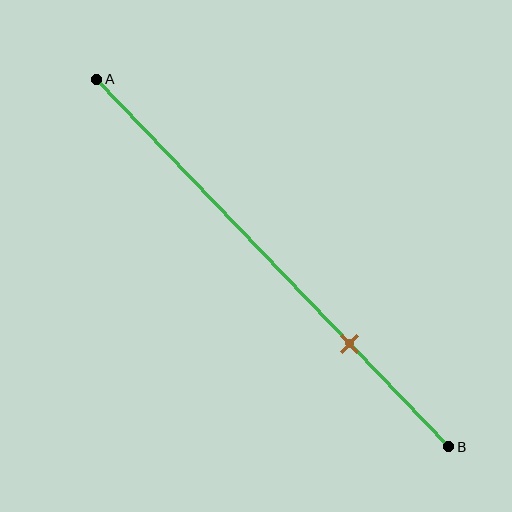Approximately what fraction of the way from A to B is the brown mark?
The brown mark is approximately 70% of the way from A to B.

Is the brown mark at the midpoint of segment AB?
No, the mark is at about 70% from A, not at the 50% midpoint.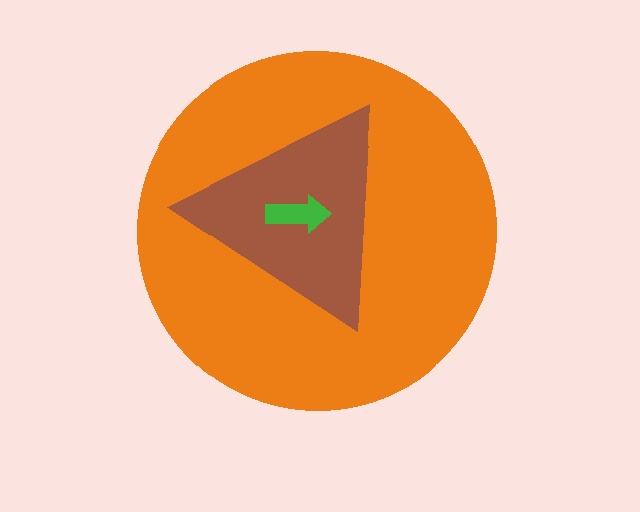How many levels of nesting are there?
3.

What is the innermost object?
The green arrow.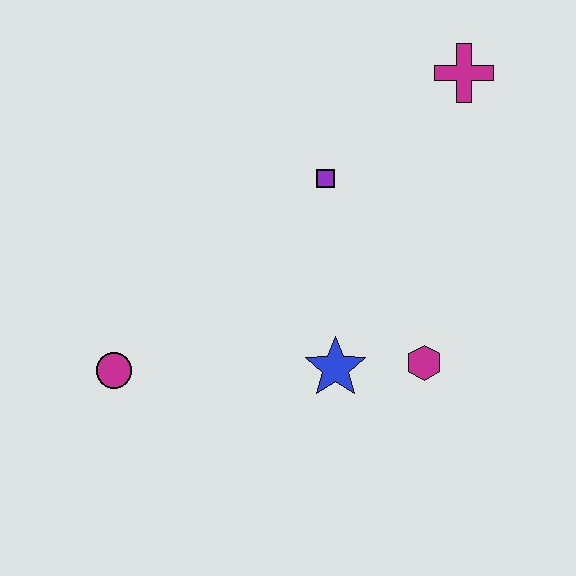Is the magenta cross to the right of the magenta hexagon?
Yes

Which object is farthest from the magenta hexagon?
The magenta circle is farthest from the magenta hexagon.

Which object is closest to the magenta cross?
The purple square is closest to the magenta cross.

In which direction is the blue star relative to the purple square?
The blue star is below the purple square.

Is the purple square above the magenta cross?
No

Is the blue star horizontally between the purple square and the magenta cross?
Yes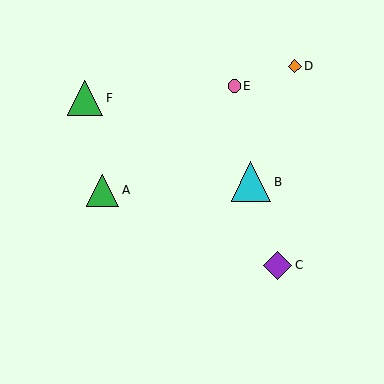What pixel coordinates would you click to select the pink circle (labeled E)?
Click at (234, 86) to select the pink circle E.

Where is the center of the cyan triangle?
The center of the cyan triangle is at (251, 182).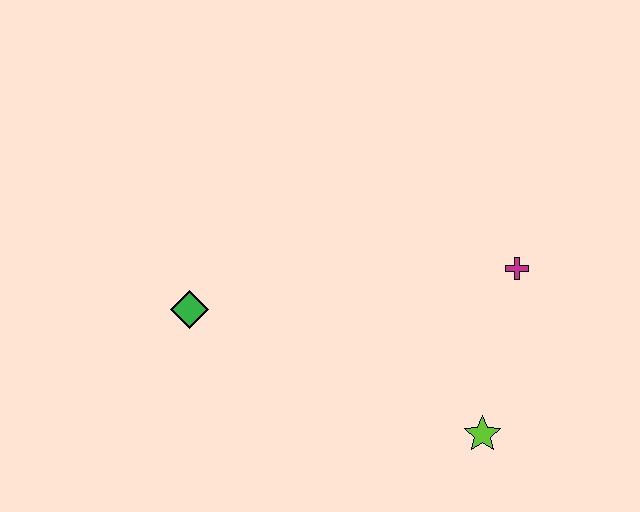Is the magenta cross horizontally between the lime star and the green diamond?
No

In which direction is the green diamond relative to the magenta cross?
The green diamond is to the left of the magenta cross.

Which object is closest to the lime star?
The magenta cross is closest to the lime star.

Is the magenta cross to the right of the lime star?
Yes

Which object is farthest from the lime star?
The green diamond is farthest from the lime star.